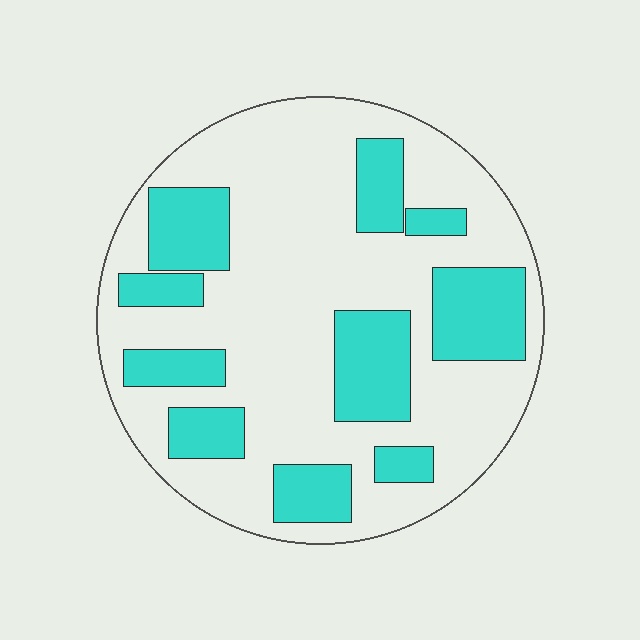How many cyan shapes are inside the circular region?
10.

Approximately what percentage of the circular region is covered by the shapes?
Approximately 30%.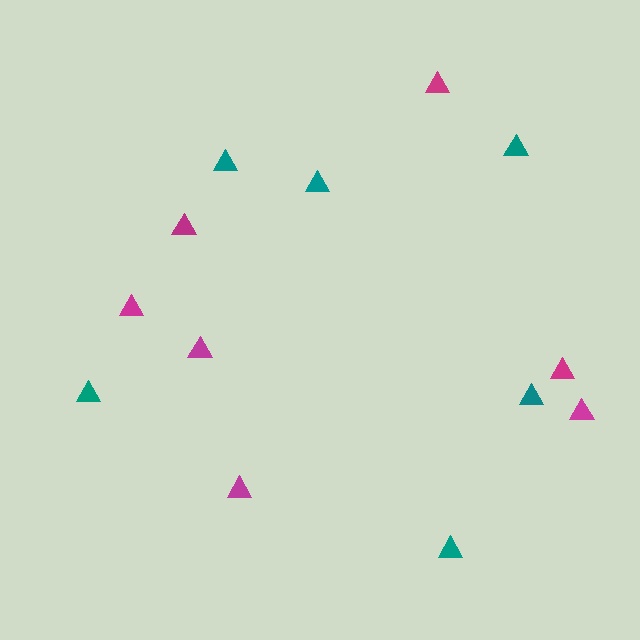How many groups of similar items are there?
There are 2 groups: one group of teal triangles (6) and one group of magenta triangles (7).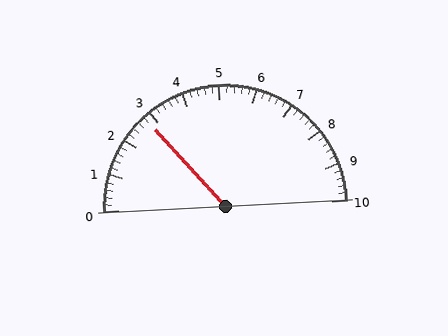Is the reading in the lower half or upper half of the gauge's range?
The reading is in the lower half of the range (0 to 10).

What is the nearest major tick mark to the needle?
The nearest major tick mark is 3.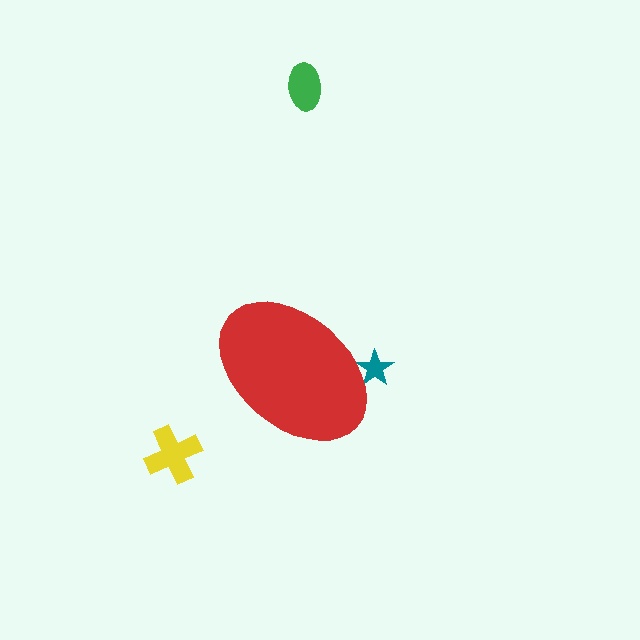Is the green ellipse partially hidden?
No, the green ellipse is fully visible.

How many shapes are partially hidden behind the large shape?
1 shape is partially hidden.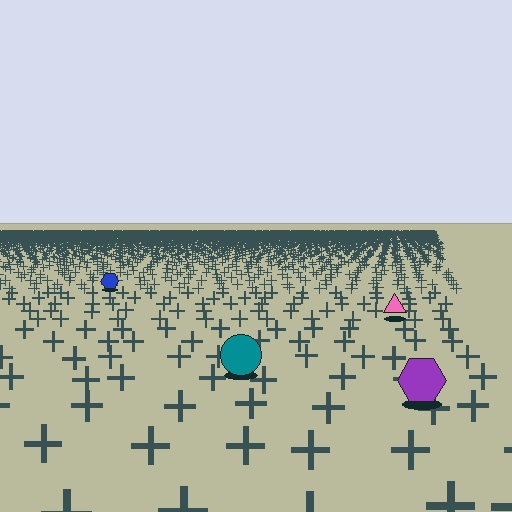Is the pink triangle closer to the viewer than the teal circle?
No. The teal circle is closer — you can tell from the texture gradient: the ground texture is coarser near it.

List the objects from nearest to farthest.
From nearest to farthest: the purple hexagon, the teal circle, the pink triangle, the blue hexagon.